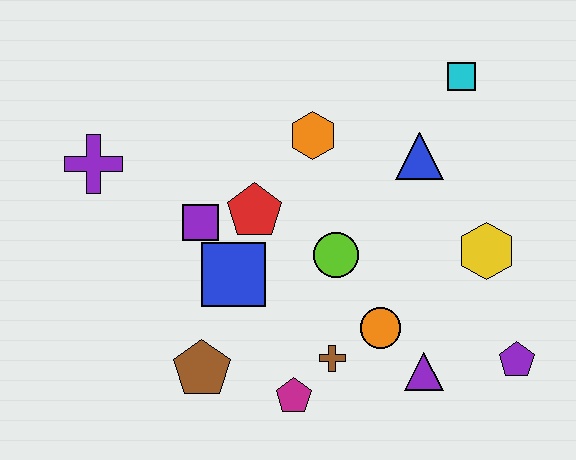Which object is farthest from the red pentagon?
The purple pentagon is farthest from the red pentagon.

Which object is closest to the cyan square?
The blue triangle is closest to the cyan square.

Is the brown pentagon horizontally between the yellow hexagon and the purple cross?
Yes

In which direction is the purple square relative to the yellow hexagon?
The purple square is to the left of the yellow hexagon.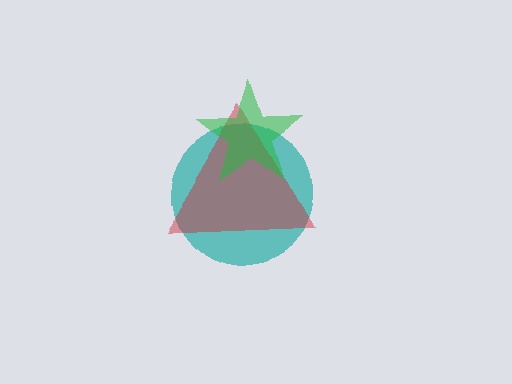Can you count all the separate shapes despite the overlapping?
Yes, there are 3 separate shapes.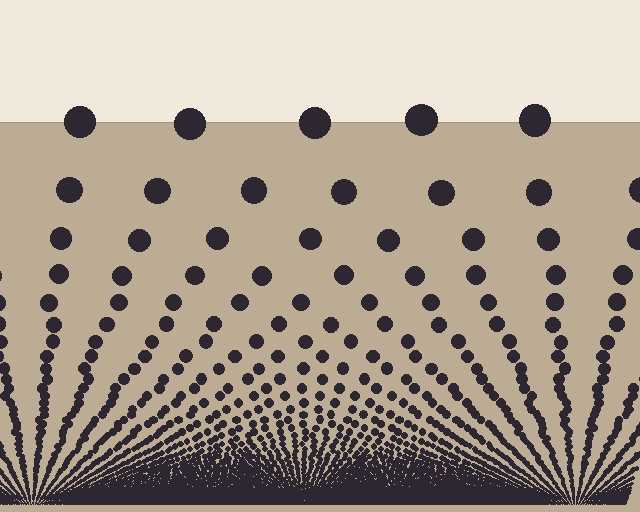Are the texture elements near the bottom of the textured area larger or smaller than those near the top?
Smaller. The gradient is inverted — elements near the bottom are smaller and denser.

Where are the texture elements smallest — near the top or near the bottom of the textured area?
Near the bottom.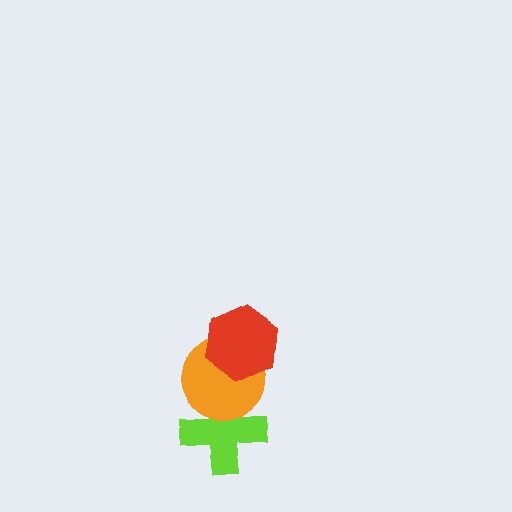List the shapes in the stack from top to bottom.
From top to bottom: the red hexagon, the orange circle, the lime cross.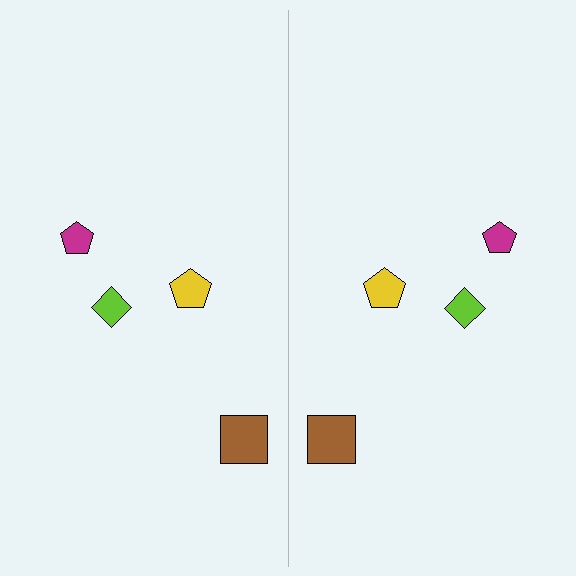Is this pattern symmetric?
Yes, this pattern has bilateral (reflection) symmetry.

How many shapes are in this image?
There are 8 shapes in this image.